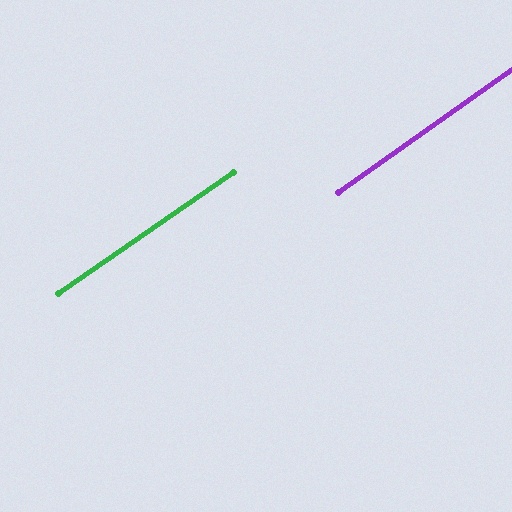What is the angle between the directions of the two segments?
Approximately 1 degree.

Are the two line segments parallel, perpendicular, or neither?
Parallel — their directions differ by only 0.7°.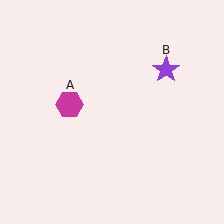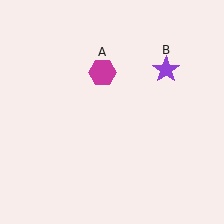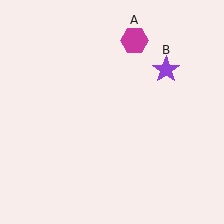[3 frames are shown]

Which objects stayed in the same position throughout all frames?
Purple star (object B) remained stationary.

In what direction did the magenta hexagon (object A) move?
The magenta hexagon (object A) moved up and to the right.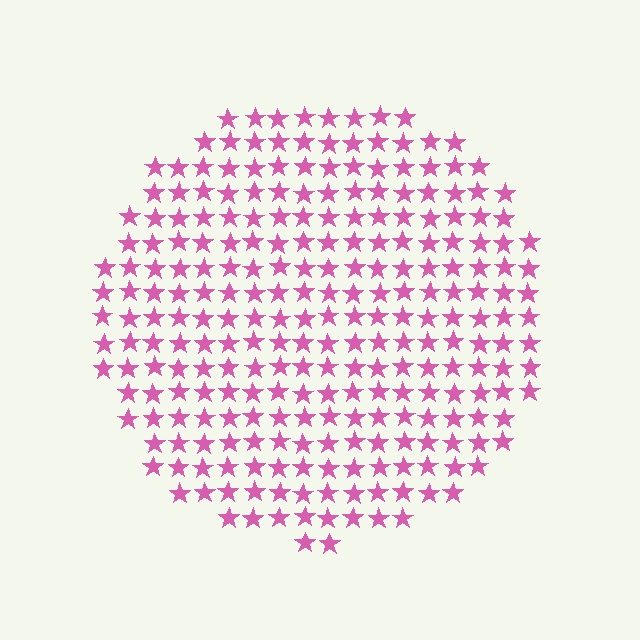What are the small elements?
The small elements are stars.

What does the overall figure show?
The overall figure shows a circle.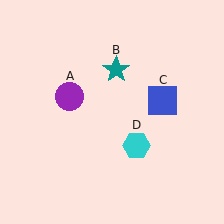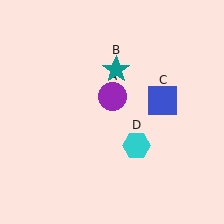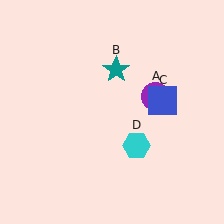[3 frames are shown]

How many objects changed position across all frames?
1 object changed position: purple circle (object A).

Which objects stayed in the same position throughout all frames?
Teal star (object B) and blue square (object C) and cyan hexagon (object D) remained stationary.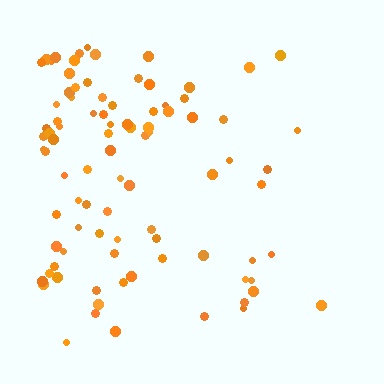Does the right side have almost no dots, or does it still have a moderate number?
Still a moderate number, just noticeably fewer than the left.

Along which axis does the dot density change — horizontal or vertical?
Horizontal.